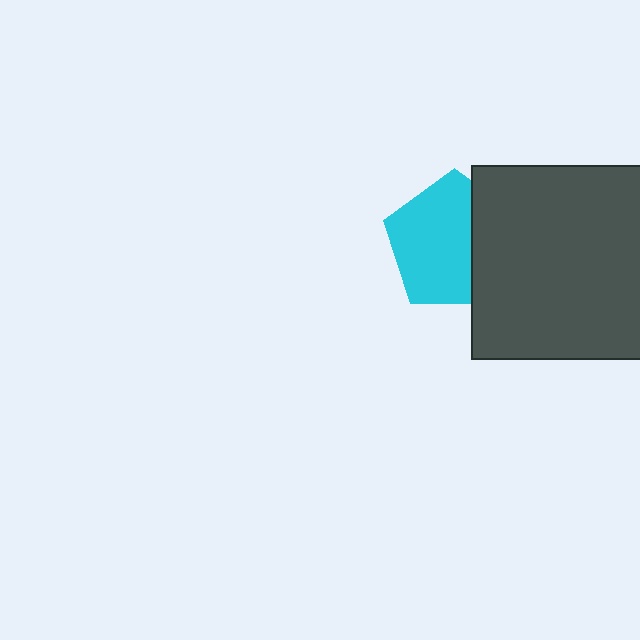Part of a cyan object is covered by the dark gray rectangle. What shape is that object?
It is a pentagon.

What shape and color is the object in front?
The object in front is a dark gray rectangle.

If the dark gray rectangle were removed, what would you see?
You would see the complete cyan pentagon.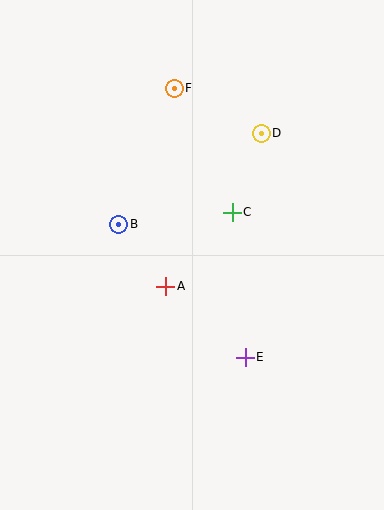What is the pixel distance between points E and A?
The distance between E and A is 107 pixels.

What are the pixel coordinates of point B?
Point B is at (119, 224).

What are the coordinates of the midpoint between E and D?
The midpoint between E and D is at (253, 245).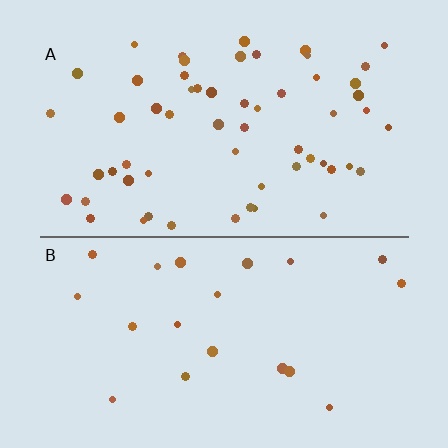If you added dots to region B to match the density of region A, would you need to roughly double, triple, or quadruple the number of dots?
Approximately triple.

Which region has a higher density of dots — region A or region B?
A (the top).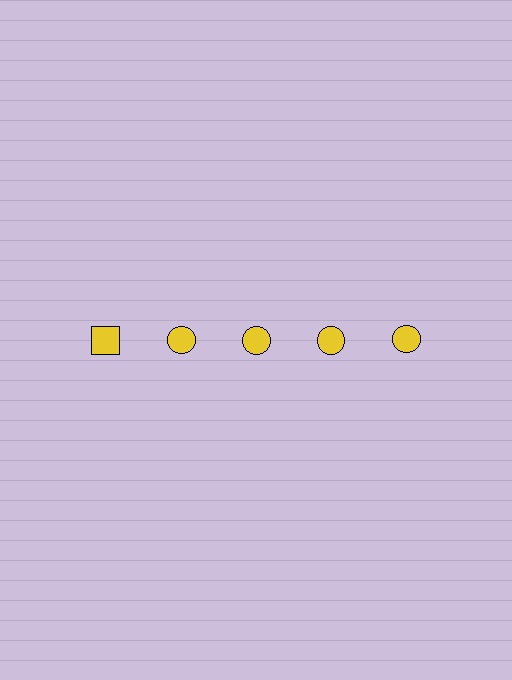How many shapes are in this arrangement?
There are 5 shapes arranged in a grid pattern.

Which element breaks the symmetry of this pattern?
The yellow square in the top row, leftmost column breaks the symmetry. All other shapes are yellow circles.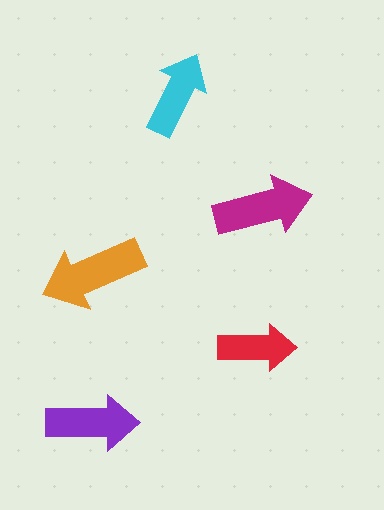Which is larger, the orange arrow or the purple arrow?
The orange one.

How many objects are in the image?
There are 5 objects in the image.